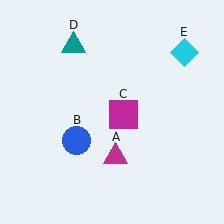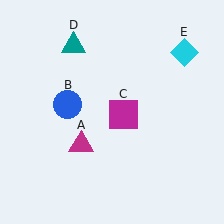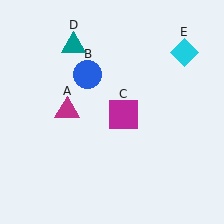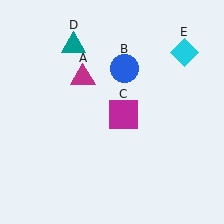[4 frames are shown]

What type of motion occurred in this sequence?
The magenta triangle (object A), blue circle (object B) rotated clockwise around the center of the scene.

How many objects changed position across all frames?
2 objects changed position: magenta triangle (object A), blue circle (object B).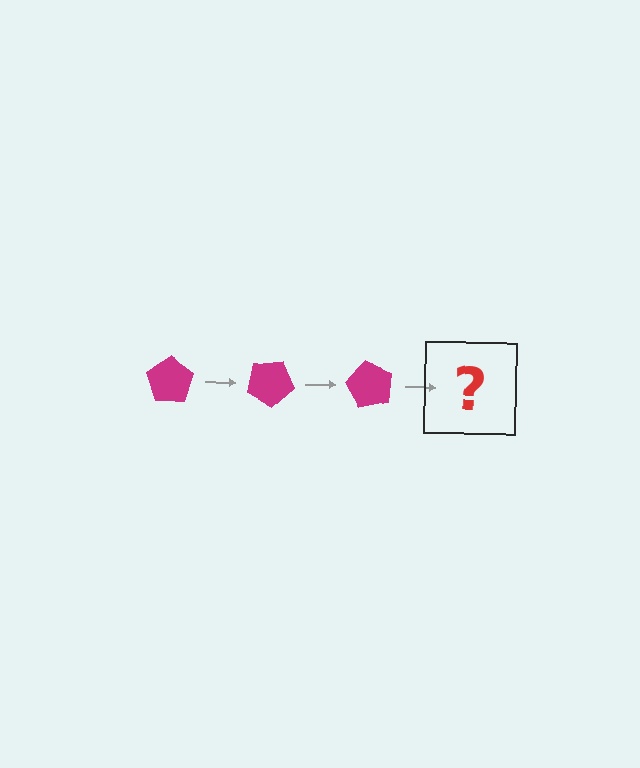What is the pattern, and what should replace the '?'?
The pattern is that the pentagon rotates 30 degrees each step. The '?' should be a magenta pentagon rotated 90 degrees.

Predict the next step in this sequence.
The next step is a magenta pentagon rotated 90 degrees.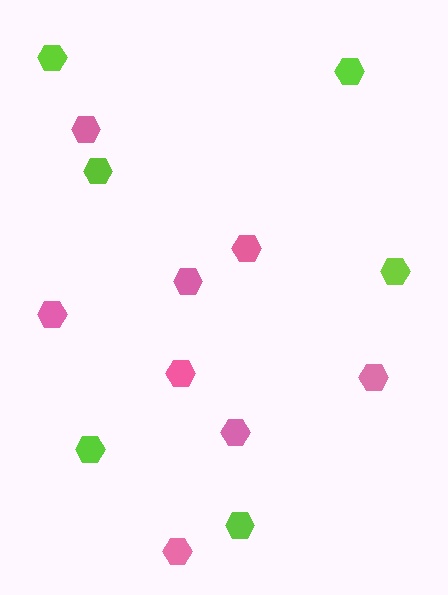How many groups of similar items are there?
There are 2 groups: one group of lime hexagons (6) and one group of pink hexagons (8).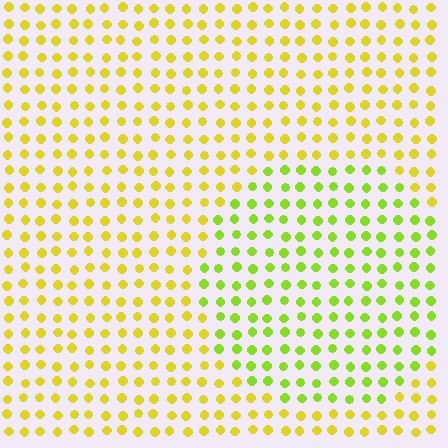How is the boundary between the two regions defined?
The boundary is defined purely by a slight shift in hue (about 33 degrees). Spacing, size, and orientation are identical on both sides.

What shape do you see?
I see a circle.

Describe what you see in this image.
The image is filled with small yellow elements in a uniform arrangement. A circle-shaped region is visible where the elements are tinted to a slightly different hue, forming a subtle color boundary.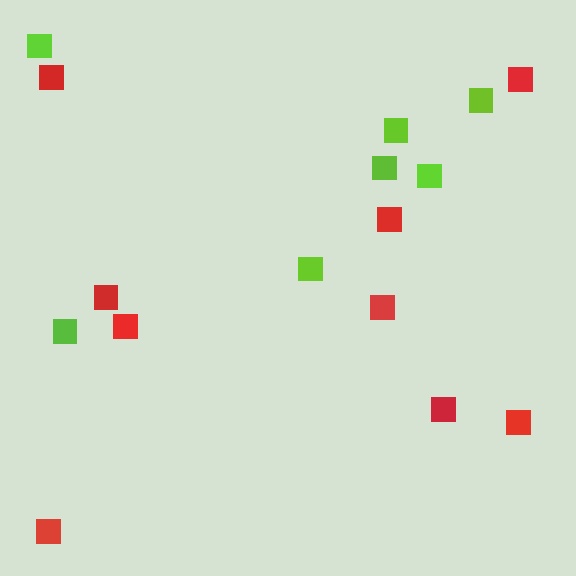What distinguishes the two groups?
There are 2 groups: one group of red squares (9) and one group of lime squares (7).